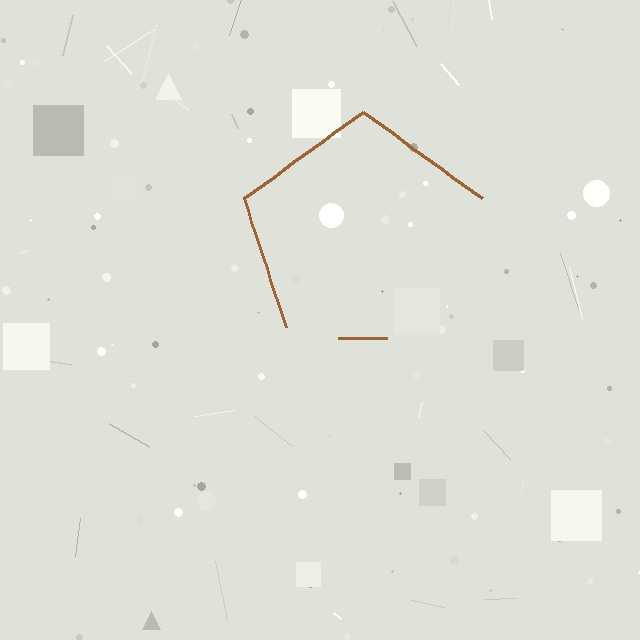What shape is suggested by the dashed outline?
The dashed outline suggests a pentagon.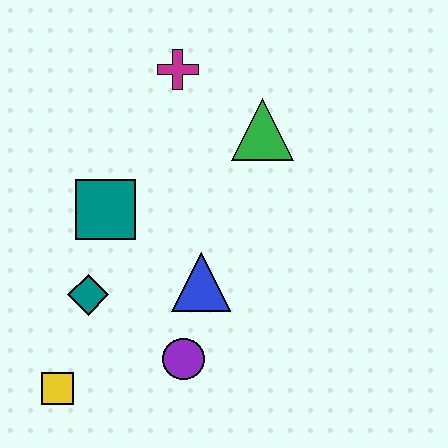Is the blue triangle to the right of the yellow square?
Yes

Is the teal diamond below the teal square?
Yes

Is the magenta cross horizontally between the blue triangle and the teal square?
Yes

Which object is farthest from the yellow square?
The magenta cross is farthest from the yellow square.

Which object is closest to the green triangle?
The magenta cross is closest to the green triangle.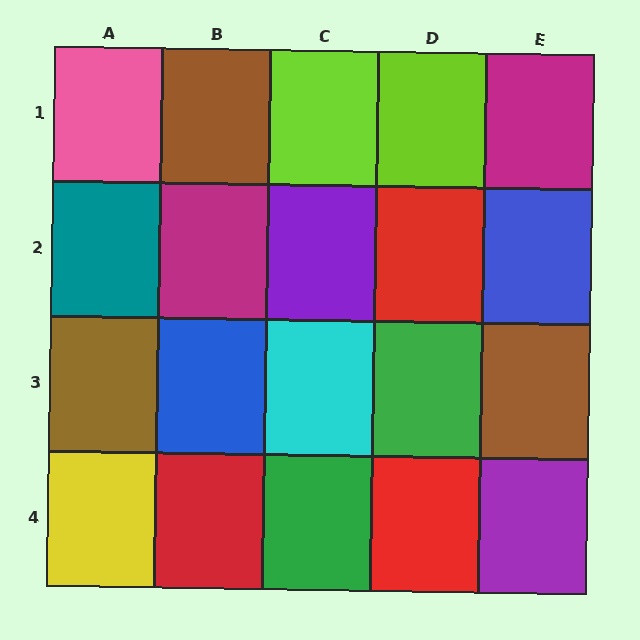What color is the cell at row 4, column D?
Red.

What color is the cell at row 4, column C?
Green.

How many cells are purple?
2 cells are purple.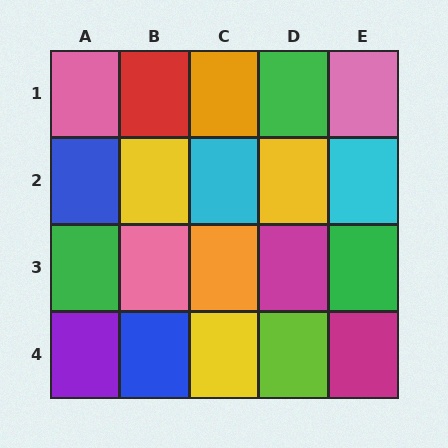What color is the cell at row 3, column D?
Magenta.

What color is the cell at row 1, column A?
Pink.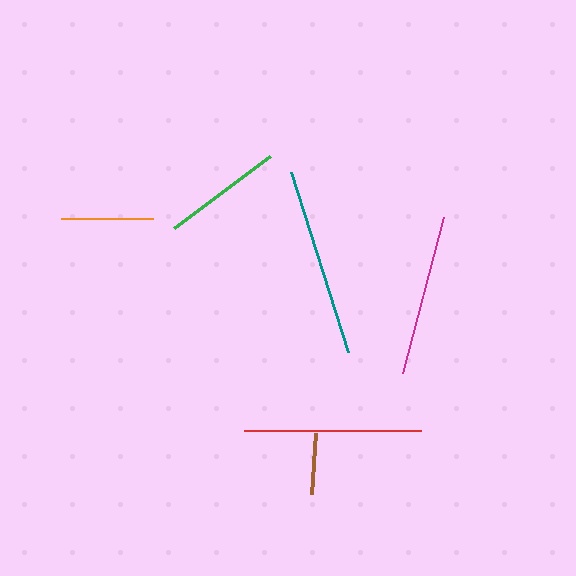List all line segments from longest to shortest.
From longest to shortest: teal, red, magenta, green, orange, brown.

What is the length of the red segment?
The red segment is approximately 177 pixels long.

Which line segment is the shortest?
The brown line is the shortest at approximately 61 pixels.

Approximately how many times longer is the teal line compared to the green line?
The teal line is approximately 1.6 times the length of the green line.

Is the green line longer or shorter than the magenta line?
The magenta line is longer than the green line.